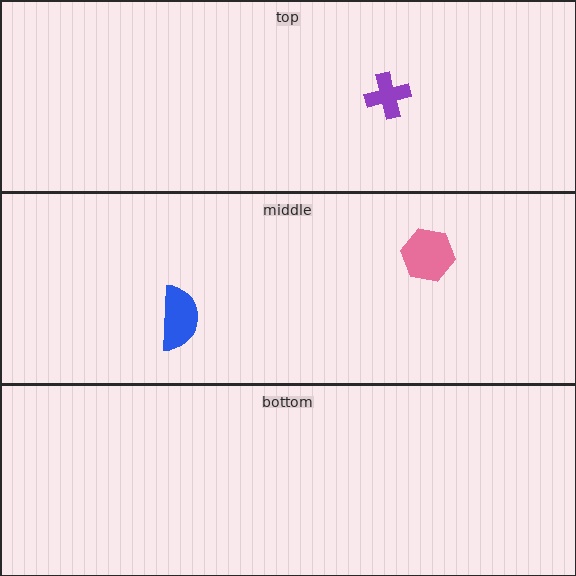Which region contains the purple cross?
The top region.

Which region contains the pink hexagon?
The middle region.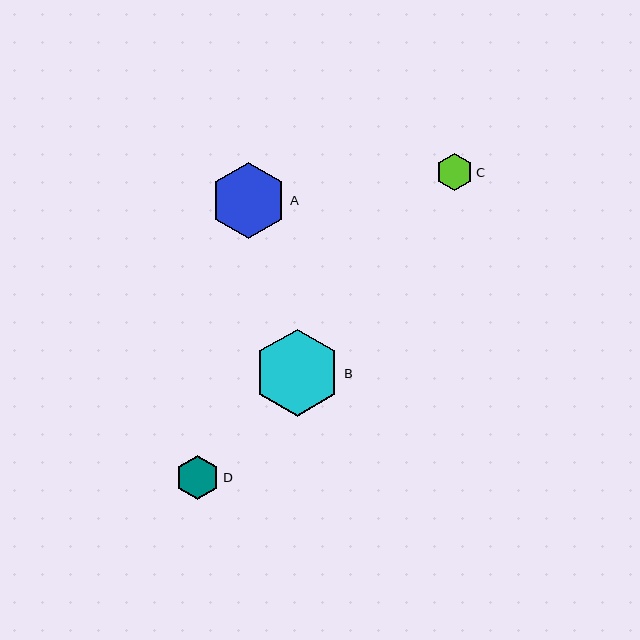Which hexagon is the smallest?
Hexagon C is the smallest with a size of approximately 37 pixels.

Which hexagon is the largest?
Hexagon B is the largest with a size of approximately 87 pixels.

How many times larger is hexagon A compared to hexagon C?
Hexagon A is approximately 2.1 times the size of hexagon C.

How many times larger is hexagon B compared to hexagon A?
Hexagon B is approximately 1.1 times the size of hexagon A.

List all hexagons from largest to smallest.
From largest to smallest: B, A, D, C.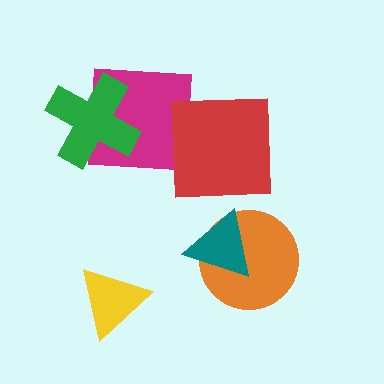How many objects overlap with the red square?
1 object overlaps with the red square.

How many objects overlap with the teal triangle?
1 object overlaps with the teal triangle.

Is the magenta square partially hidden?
Yes, it is partially covered by another shape.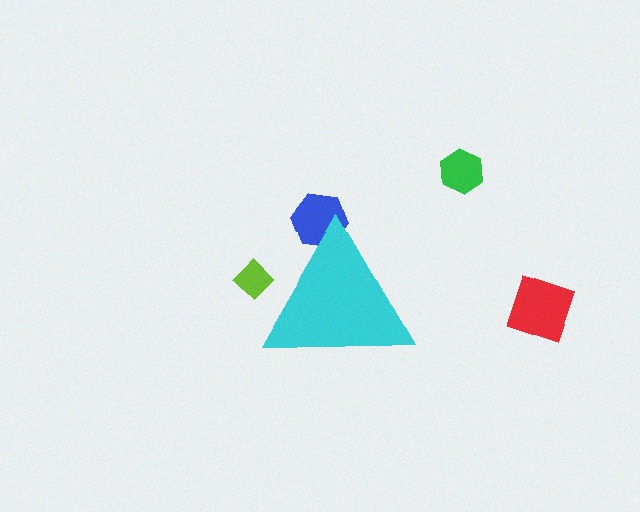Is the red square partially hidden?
No, the red square is fully visible.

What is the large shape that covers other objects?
A cyan triangle.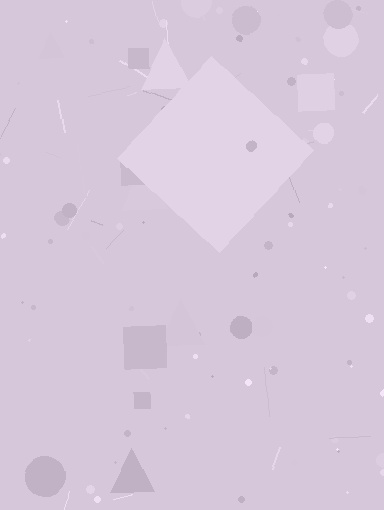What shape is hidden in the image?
A diamond is hidden in the image.